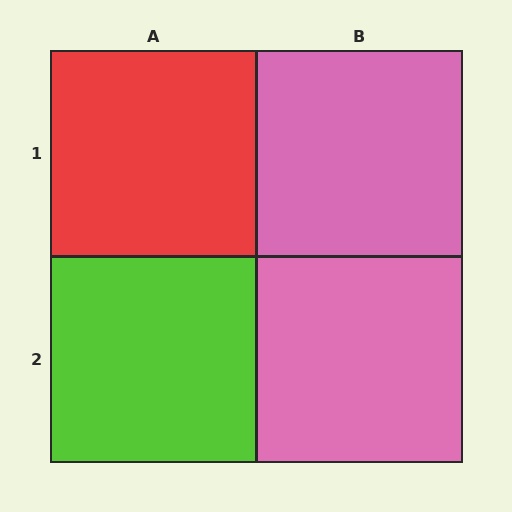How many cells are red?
1 cell is red.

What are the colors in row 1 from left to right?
Red, pink.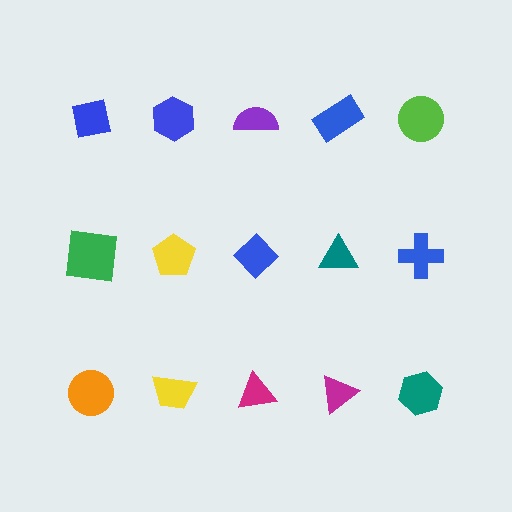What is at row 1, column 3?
A purple semicircle.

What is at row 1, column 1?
A blue square.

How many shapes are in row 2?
5 shapes.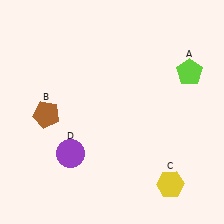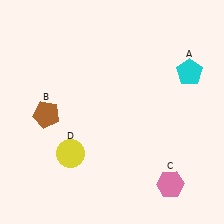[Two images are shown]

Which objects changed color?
A changed from lime to cyan. C changed from yellow to pink. D changed from purple to yellow.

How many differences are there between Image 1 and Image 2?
There are 3 differences between the two images.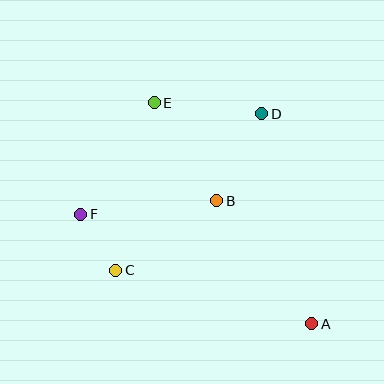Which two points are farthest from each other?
Points A and E are farthest from each other.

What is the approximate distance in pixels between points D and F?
The distance between D and F is approximately 207 pixels.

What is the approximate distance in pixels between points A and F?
The distance between A and F is approximately 256 pixels.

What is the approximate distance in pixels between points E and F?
The distance between E and F is approximately 133 pixels.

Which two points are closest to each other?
Points C and F are closest to each other.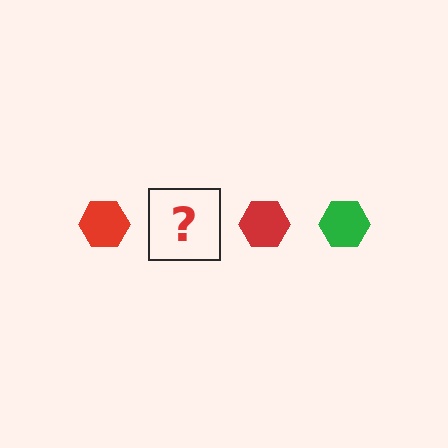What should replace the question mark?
The question mark should be replaced with a green hexagon.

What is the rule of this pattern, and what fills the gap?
The rule is that the pattern cycles through red, green hexagons. The gap should be filled with a green hexagon.